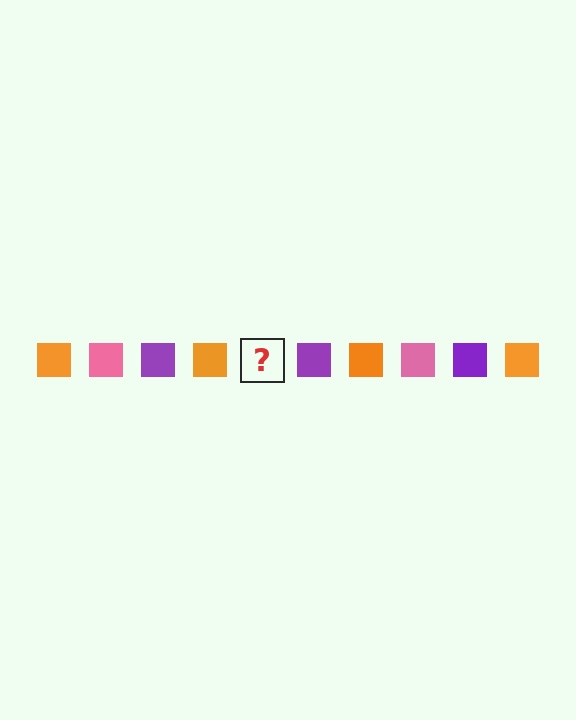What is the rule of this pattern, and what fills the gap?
The rule is that the pattern cycles through orange, pink, purple squares. The gap should be filled with a pink square.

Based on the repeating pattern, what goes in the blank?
The blank should be a pink square.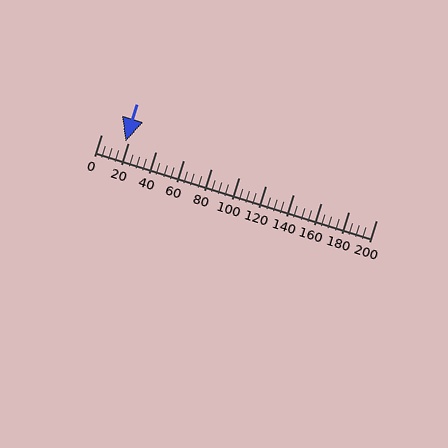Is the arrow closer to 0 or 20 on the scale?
The arrow is closer to 20.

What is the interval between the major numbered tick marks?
The major tick marks are spaced 20 units apart.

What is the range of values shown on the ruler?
The ruler shows values from 0 to 200.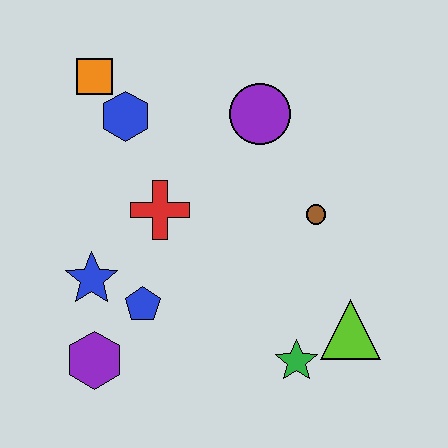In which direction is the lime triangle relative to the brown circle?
The lime triangle is below the brown circle.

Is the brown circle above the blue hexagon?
No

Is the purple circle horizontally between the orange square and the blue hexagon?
No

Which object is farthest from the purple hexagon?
The purple circle is farthest from the purple hexagon.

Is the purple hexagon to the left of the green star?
Yes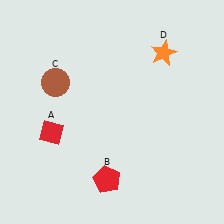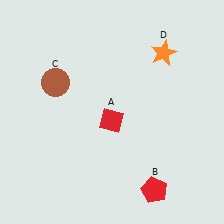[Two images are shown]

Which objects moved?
The objects that moved are: the red diamond (A), the red pentagon (B).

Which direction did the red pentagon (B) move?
The red pentagon (B) moved right.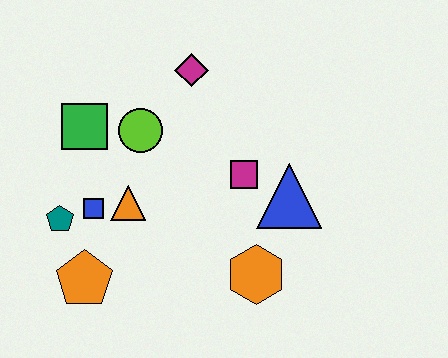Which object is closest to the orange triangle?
The blue square is closest to the orange triangle.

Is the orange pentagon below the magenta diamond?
Yes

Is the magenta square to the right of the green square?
Yes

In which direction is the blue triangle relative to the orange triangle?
The blue triangle is to the right of the orange triangle.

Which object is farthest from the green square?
The orange hexagon is farthest from the green square.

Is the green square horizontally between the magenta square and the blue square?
No